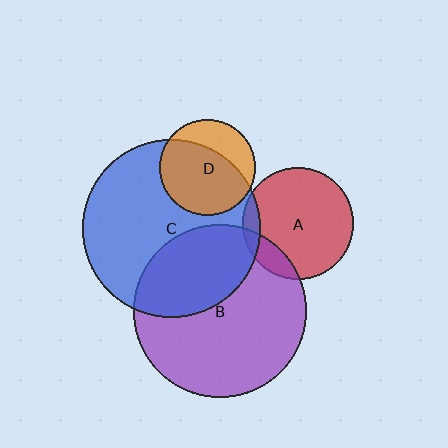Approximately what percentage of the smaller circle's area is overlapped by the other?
Approximately 15%.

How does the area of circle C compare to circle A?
Approximately 2.5 times.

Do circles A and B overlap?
Yes.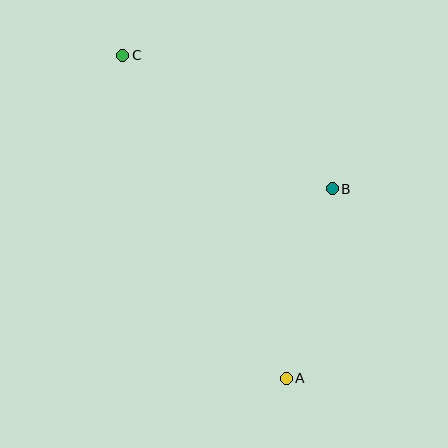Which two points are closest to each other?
Points A and B are closest to each other.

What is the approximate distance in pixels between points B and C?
The distance between B and C is approximately 249 pixels.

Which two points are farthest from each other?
Points A and C are farthest from each other.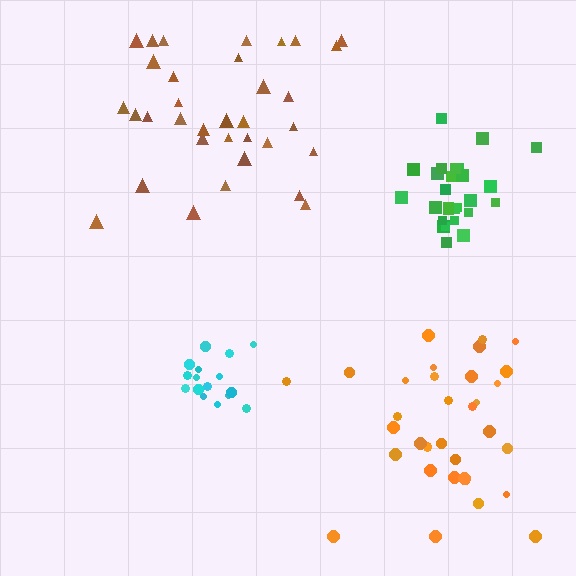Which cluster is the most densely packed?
Green.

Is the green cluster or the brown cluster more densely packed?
Green.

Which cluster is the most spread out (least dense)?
Brown.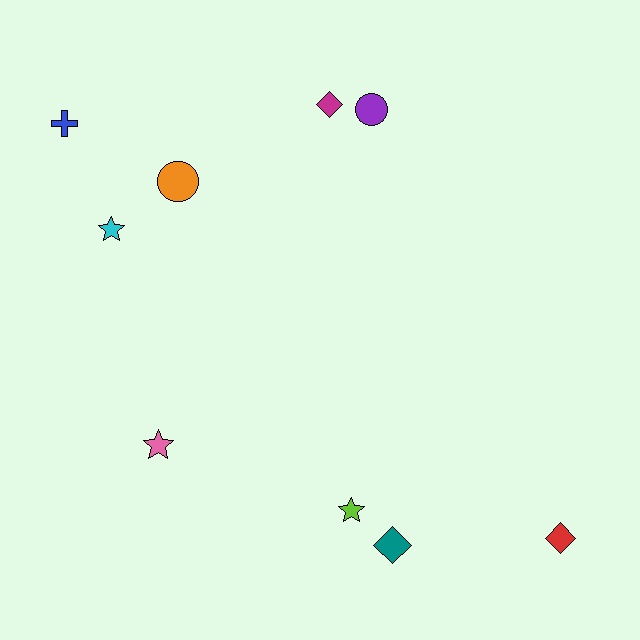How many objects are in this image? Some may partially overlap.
There are 9 objects.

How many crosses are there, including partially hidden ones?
There is 1 cross.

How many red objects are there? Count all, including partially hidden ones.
There is 1 red object.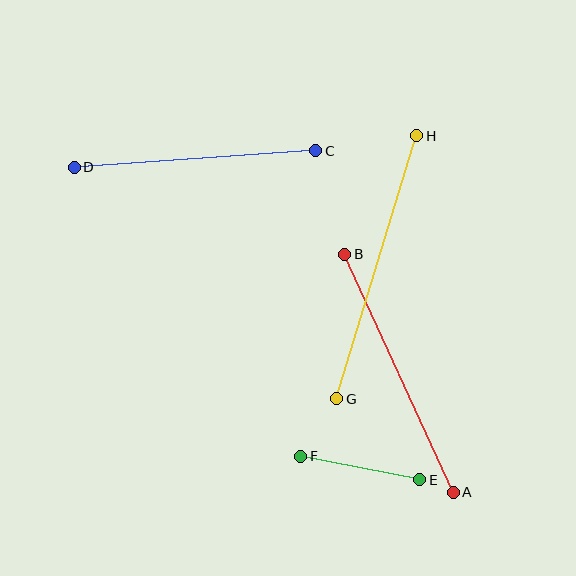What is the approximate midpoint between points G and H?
The midpoint is at approximately (377, 267) pixels.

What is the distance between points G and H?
The distance is approximately 275 pixels.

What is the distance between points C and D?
The distance is approximately 242 pixels.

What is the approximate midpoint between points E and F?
The midpoint is at approximately (360, 468) pixels.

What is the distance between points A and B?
The distance is approximately 262 pixels.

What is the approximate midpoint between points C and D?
The midpoint is at approximately (195, 159) pixels.